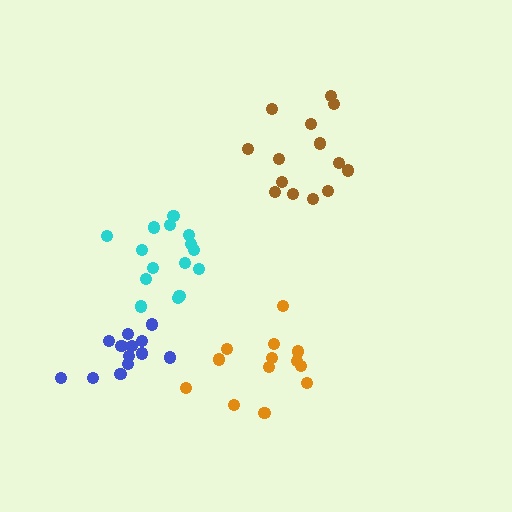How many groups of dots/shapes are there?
There are 4 groups.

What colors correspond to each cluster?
The clusters are colored: orange, cyan, brown, blue.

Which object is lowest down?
The blue cluster is bottommost.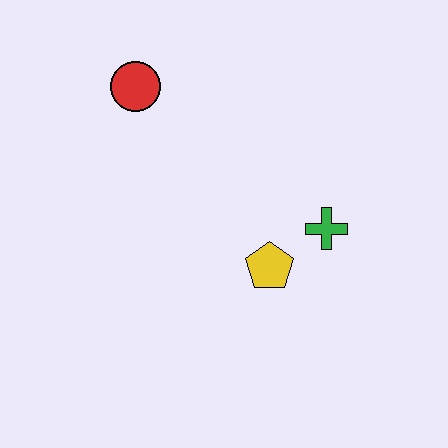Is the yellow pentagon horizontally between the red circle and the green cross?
Yes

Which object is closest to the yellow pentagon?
The green cross is closest to the yellow pentagon.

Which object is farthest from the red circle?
The green cross is farthest from the red circle.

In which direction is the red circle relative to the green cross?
The red circle is to the left of the green cross.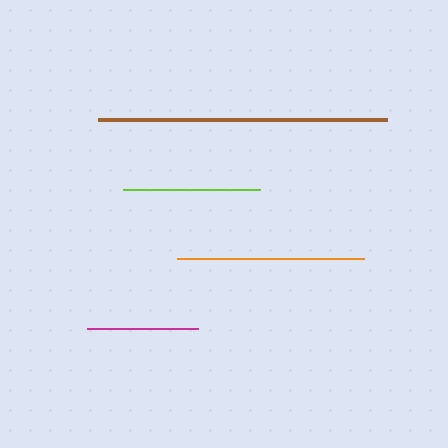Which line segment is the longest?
The brown line is the longest at approximately 289 pixels.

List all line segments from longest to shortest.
From longest to shortest: brown, orange, lime, magenta.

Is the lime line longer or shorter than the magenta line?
The lime line is longer than the magenta line.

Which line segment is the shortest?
The magenta line is the shortest at approximately 111 pixels.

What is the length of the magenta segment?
The magenta segment is approximately 111 pixels long.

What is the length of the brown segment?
The brown segment is approximately 289 pixels long.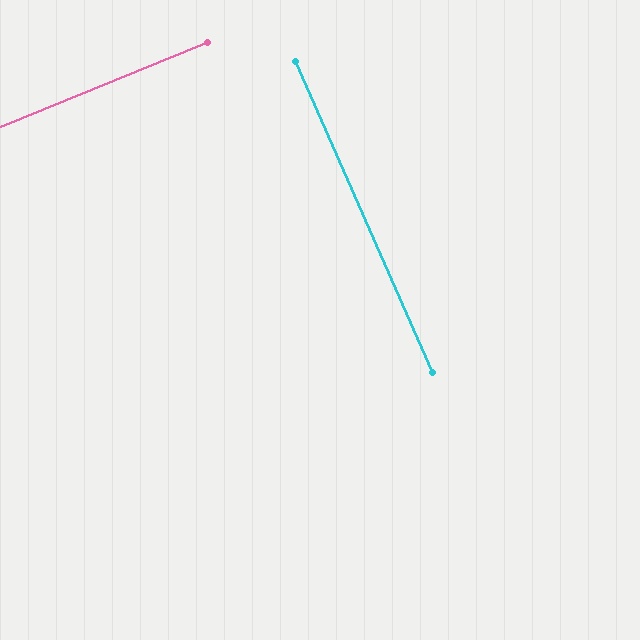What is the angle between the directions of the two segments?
Approximately 88 degrees.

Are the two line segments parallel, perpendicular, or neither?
Perpendicular — they meet at approximately 88°.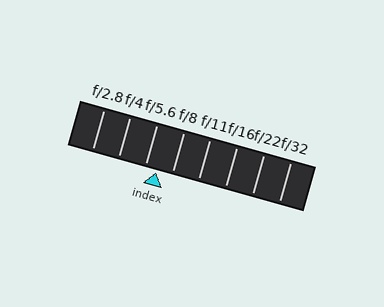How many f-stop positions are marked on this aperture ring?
There are 8 f-stop positions marked.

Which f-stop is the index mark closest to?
The index mark is closest to f/5.6.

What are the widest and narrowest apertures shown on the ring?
The widest aperture shown is f/2.8 and the narrowest is f/32.